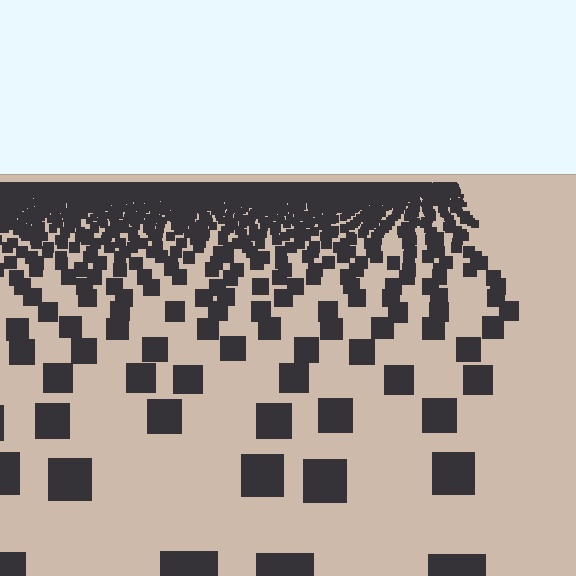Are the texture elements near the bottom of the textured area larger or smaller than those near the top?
Larger. Near the bottom, elements are closer to the viewer and appear at a bigger on-screen size.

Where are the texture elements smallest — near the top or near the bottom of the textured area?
Near the top.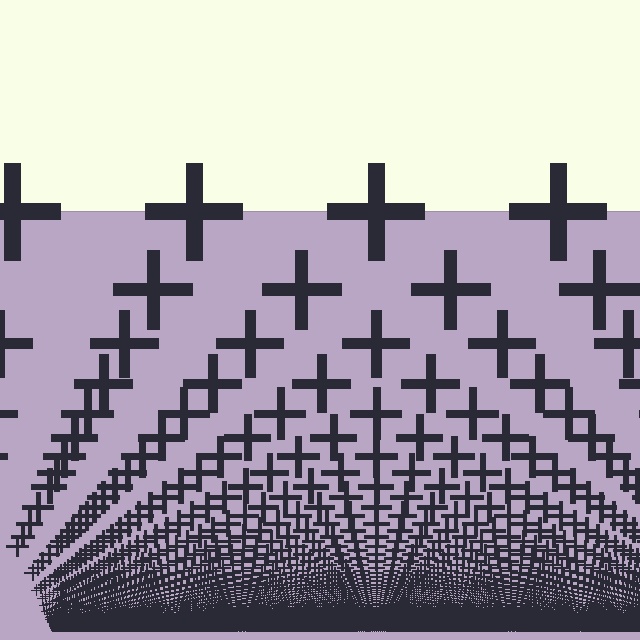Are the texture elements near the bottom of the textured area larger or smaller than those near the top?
Smaller. The gradient is inverted — elements near the bottom are smaller and denser.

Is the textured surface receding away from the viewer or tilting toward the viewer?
The surface appears to tilt toward the viewer. Texture elements get larger and sparser toward the top.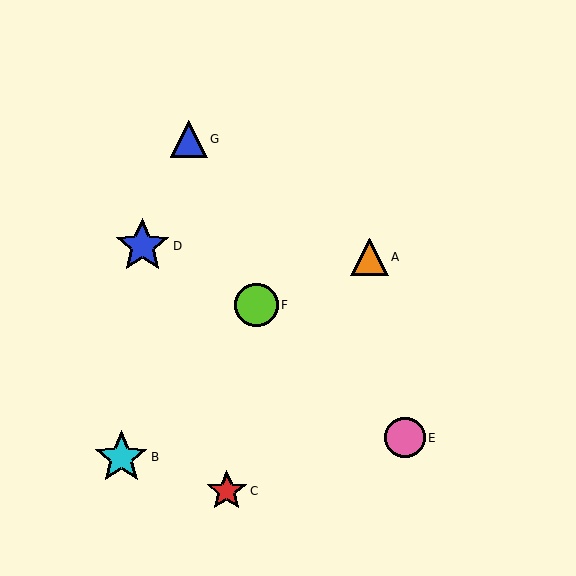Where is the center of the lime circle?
The center of the lime circle is at (256, 305).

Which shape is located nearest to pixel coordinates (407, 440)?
The pink circle (labeled E) at (405, 438) is nearest to that location.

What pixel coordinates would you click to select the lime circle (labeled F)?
Click at (256, 305) to select the lime circle F.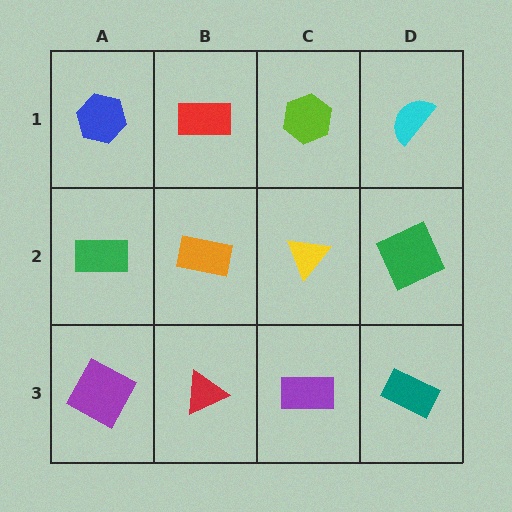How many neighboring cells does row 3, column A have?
2.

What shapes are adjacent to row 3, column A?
A green rectangle (row 2, column A), a red triangle (row 3, column B).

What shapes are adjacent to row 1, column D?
A green square (row 2, column D), a lime hexagon (row 1, column C).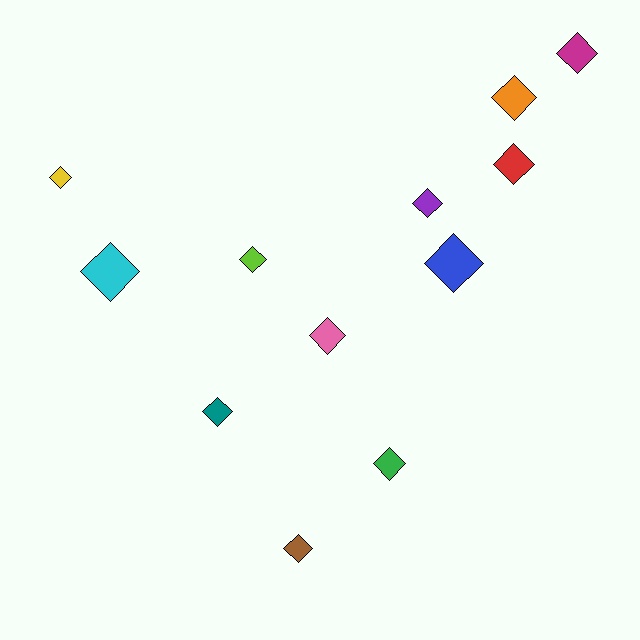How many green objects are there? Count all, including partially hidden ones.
There is 1 green object.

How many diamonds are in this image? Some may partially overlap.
There are 12 diamonds.